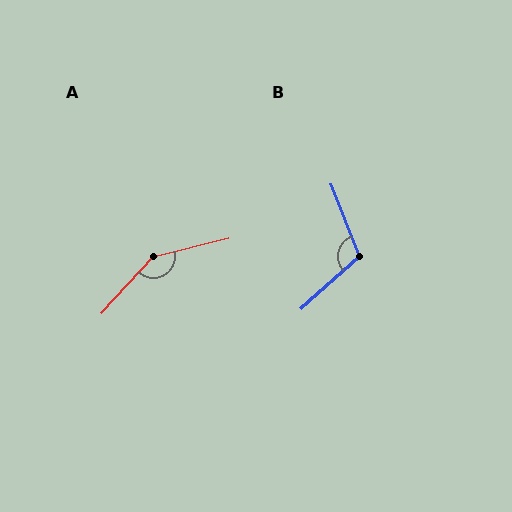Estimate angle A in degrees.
Approximately 146 degrees.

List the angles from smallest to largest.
B (110°), A (146°).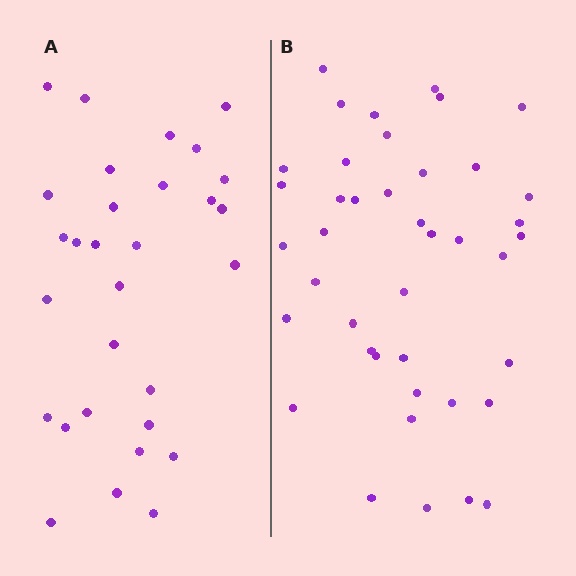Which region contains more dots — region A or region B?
Region B (the right region) has more dots.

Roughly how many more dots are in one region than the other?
Region B has roughly 12 or so more dots than region A.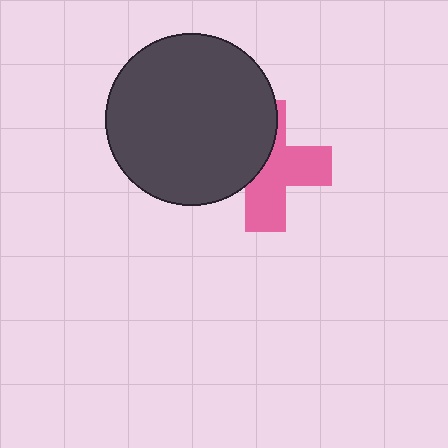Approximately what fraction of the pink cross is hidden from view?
Roughly 45% of the pink cross is hidden behind the dark gray circle.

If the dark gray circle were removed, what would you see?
You would see the complete pink cross.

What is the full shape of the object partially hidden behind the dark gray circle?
The partially hidden object is a pink cross.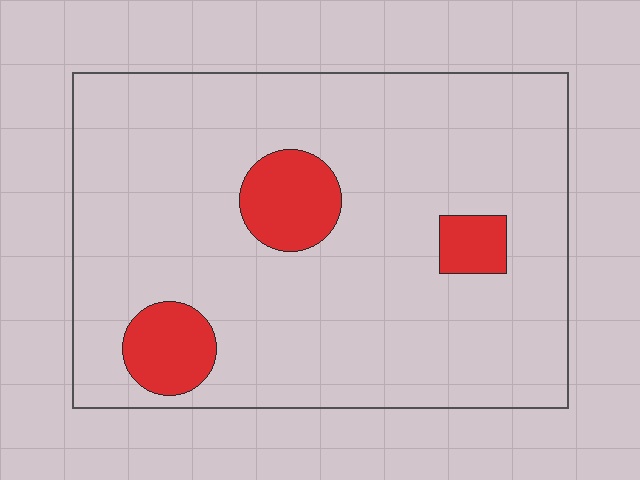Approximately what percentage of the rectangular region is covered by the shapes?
Approximately 10%.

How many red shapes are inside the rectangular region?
3.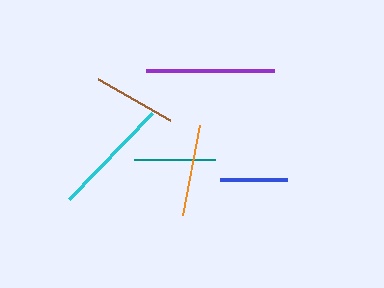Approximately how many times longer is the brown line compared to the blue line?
The brown line is approximately 1.3 times the length of the blue line.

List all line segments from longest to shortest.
From longest to shortest: purple, cyan, orange, brown, teal, blue.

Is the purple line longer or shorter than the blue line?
The purple line is longer than the blue line.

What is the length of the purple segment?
The purple segment is approximately 128 pixels long.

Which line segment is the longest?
The purple line is the longest at approximately 128 pixels.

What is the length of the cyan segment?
The cyan segment is approximately 120 pixels long.